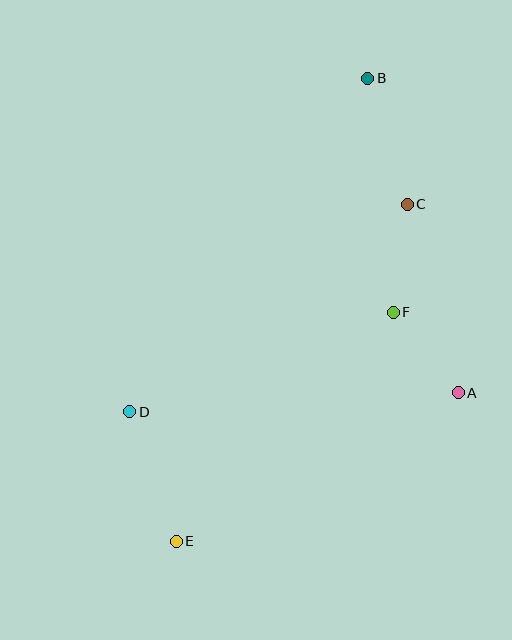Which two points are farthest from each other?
Points B and E are farthest from each other.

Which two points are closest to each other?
Points A and F are closest to each other.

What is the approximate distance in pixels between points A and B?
The distance between A and B is approximately 327 pixels.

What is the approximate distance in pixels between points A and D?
The distance between A and D is approximately 329 pixels.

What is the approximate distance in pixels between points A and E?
The distance between A and E is approximately 319 pixels.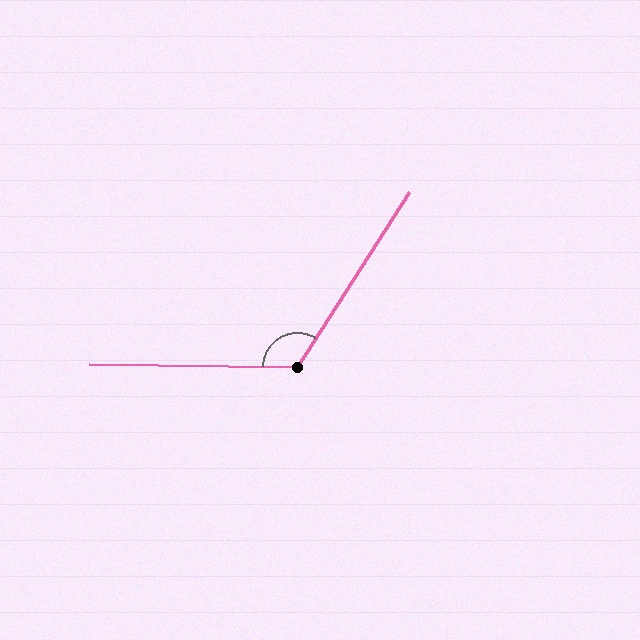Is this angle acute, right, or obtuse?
It is obtuse.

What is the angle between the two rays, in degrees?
Approximately 122 degrees.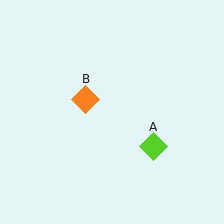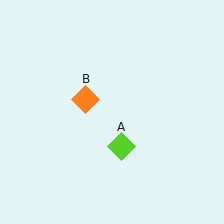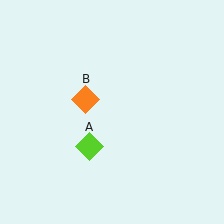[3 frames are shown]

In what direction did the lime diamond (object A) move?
The lime diamond (object A) moved left.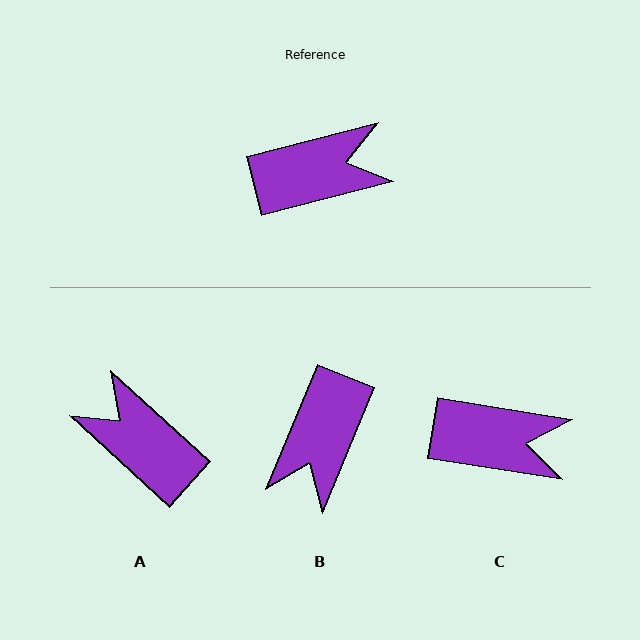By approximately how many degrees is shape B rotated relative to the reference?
Approximately 127 degrees clockwise.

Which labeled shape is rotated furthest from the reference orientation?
B, about 127 degrees away.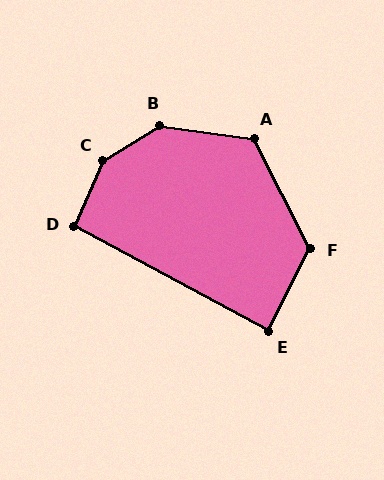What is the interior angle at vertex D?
Approximately 94 degrees (approximately right).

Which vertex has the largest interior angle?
C, at approximately 146 degrees.